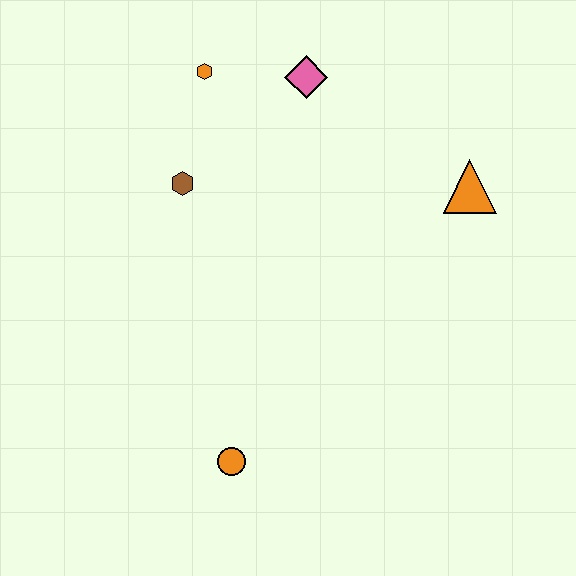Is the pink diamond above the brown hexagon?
Yes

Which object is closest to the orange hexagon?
The pink diamond is closest to the orange hexagon.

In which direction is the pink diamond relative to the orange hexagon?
The pink diamond is to the right of the orange hexagon.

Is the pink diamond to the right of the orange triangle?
No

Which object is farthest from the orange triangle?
The orange circle is farthest from the orange triangle.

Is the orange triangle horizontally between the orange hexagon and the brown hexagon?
No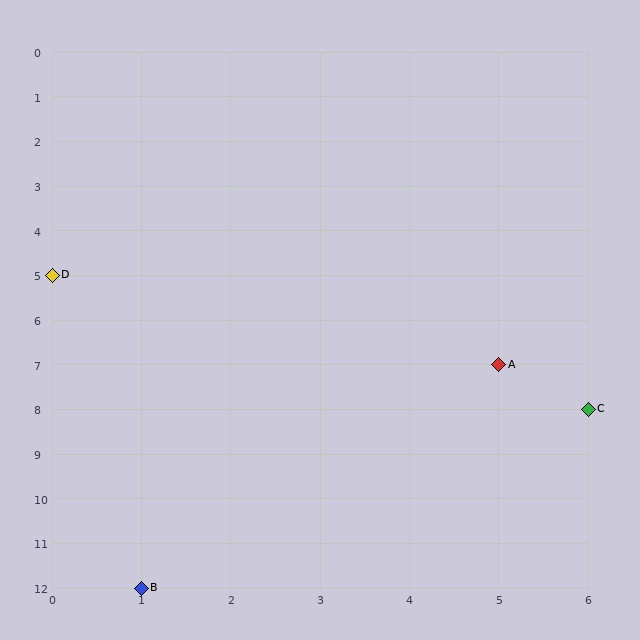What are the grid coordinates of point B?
Point B is at grid coordinates (1, 12).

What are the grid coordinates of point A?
Point A is at grid coordinates (5, 7).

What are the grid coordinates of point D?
Point D is at grid coordinates (0, 5).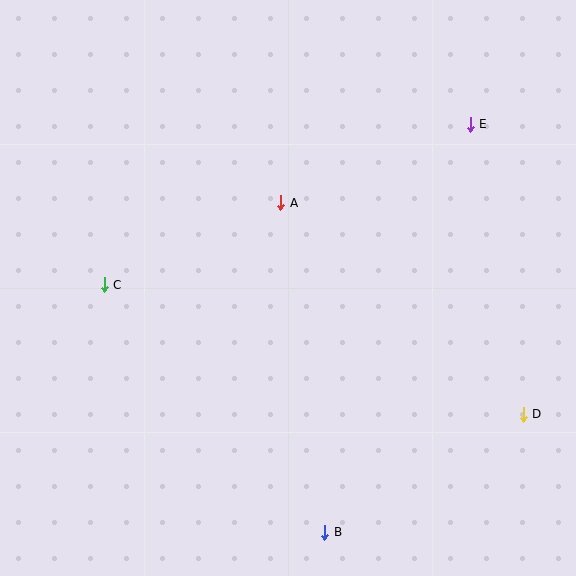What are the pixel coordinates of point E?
Point E is at (470, 124).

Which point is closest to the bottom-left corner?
Point C is closest to the bottom-left corner.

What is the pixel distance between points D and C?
The distance between D and C is 439 pixels.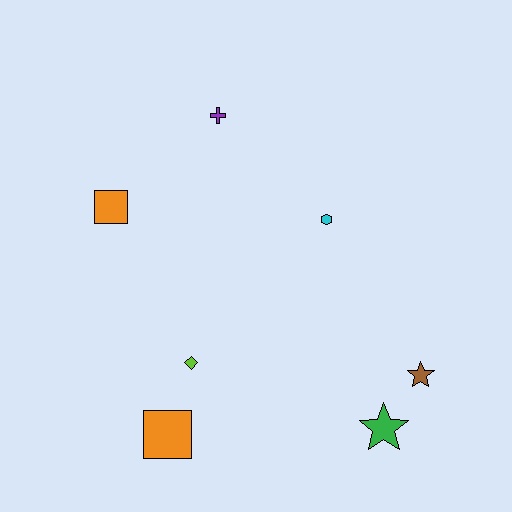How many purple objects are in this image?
There is 1 purple object.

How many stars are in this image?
There are 2 stars.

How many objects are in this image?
There are 7 objects.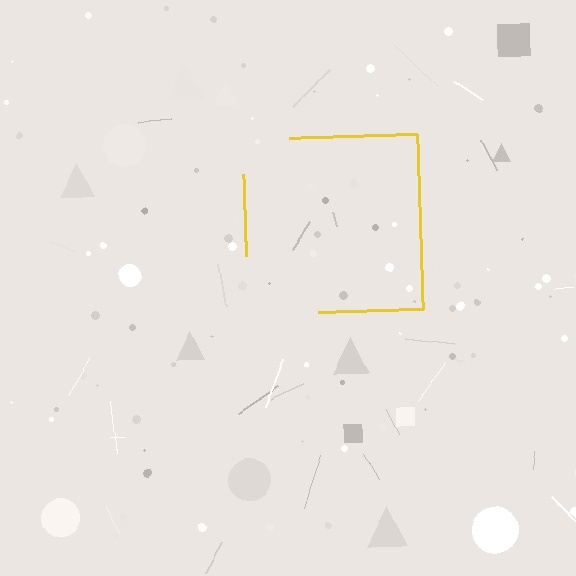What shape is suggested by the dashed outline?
The dashed outline suggests a square.